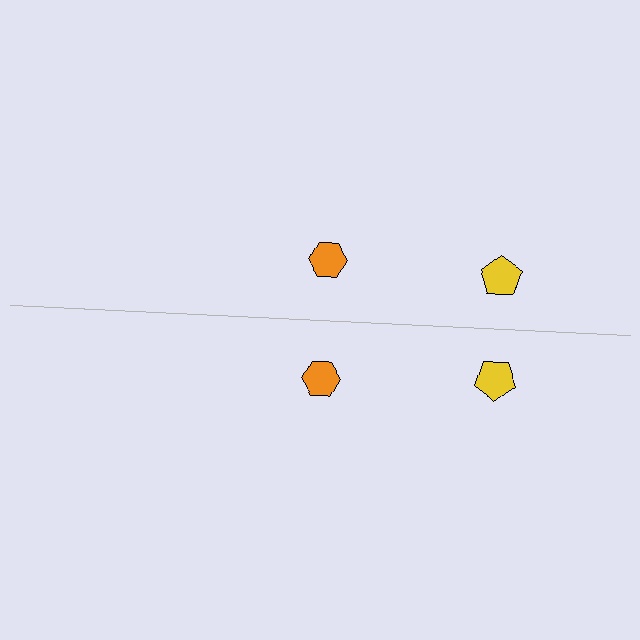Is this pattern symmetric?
Yes, this pattern has bilateral (reflection) symmetry.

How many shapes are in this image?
There are 4 shapes in this image.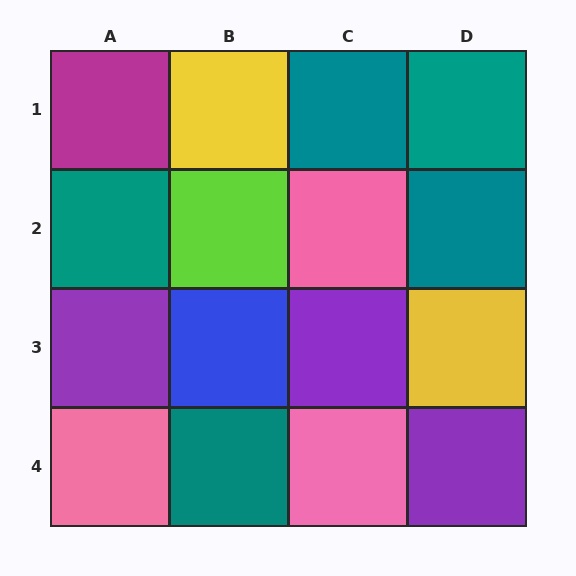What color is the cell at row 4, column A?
Pink.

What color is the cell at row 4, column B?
Teal.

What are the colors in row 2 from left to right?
Teal, lime, pink, teal.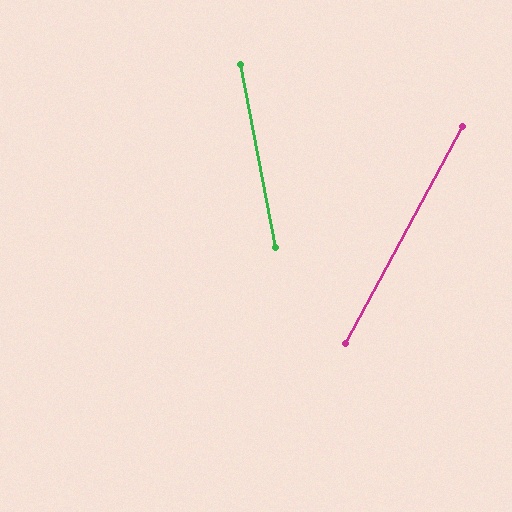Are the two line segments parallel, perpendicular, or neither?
Neither parallel nor perpendicular — they differ by about 39°.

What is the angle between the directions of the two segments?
Approximately 39 degrees.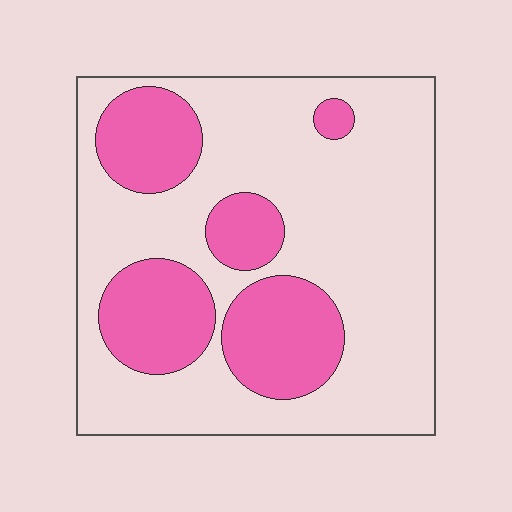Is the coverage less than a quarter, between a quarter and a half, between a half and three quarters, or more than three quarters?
Between a quarter and a half.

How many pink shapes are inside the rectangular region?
5.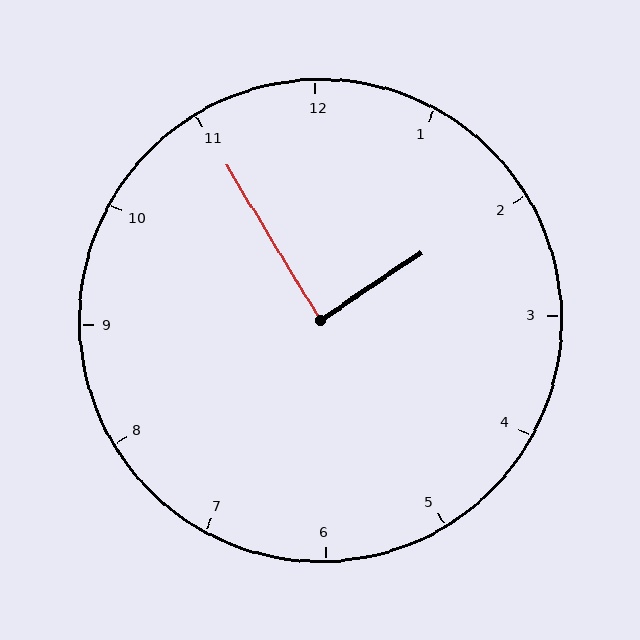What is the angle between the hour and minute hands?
Approximately 88 degrees.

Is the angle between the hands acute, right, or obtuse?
It is right.